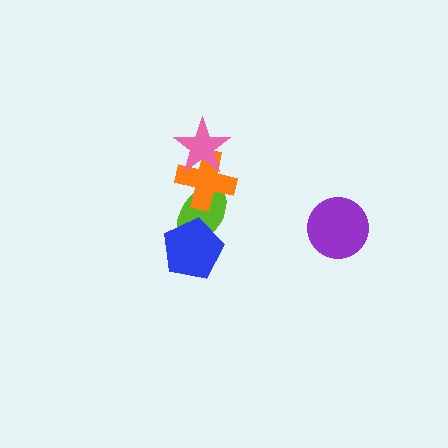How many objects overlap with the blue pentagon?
1 object overlaps with the blue pentagon.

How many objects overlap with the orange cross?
2 objects overlap with the orange cross.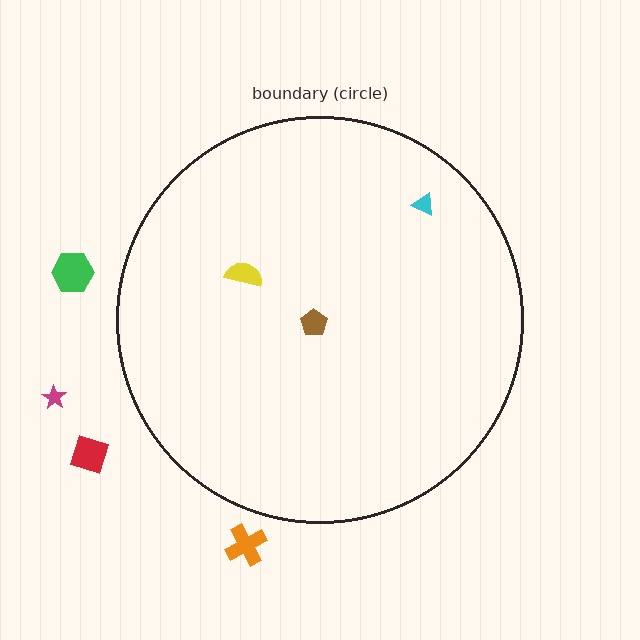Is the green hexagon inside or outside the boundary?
Outside.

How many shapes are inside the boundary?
3 inside, 4 outside.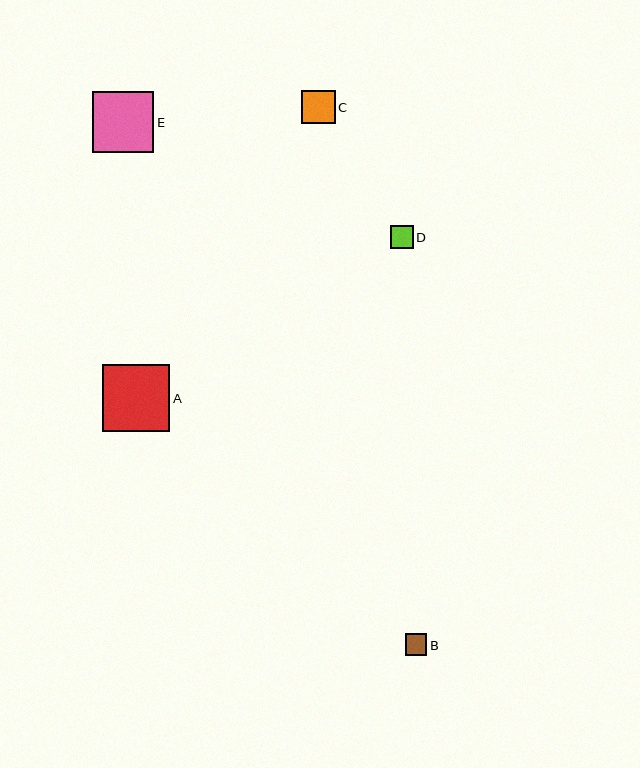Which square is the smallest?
Square B is the smallest with a size of approximately 21 pixels.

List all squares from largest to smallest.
From largest to smallest: A, E, C, D, B.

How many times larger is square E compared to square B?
Square E is approximately 2.9 times the size of square B.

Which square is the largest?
Square A is the largest with a size of approximately 67 pixels.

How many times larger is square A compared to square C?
Square A is approximately 2.0 times the size of square C.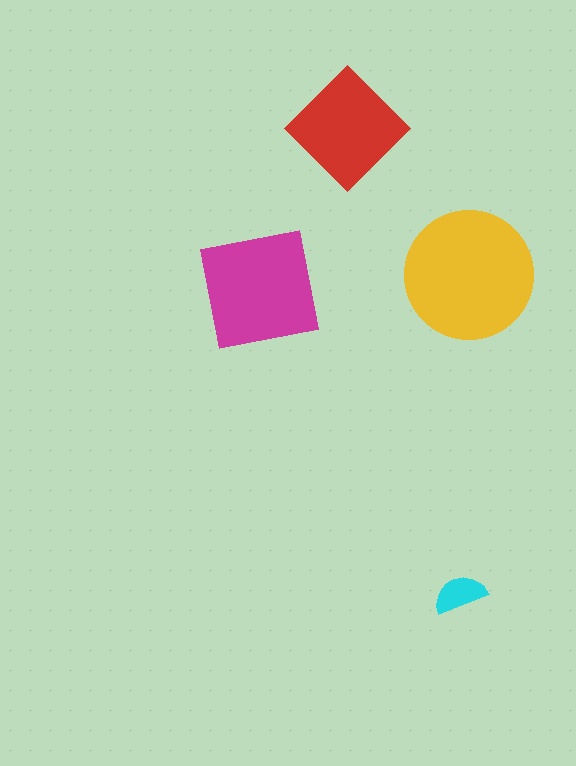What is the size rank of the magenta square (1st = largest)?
2nd.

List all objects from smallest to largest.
The cyan semicircle, the red diamond, the magenta square, the yellow circle.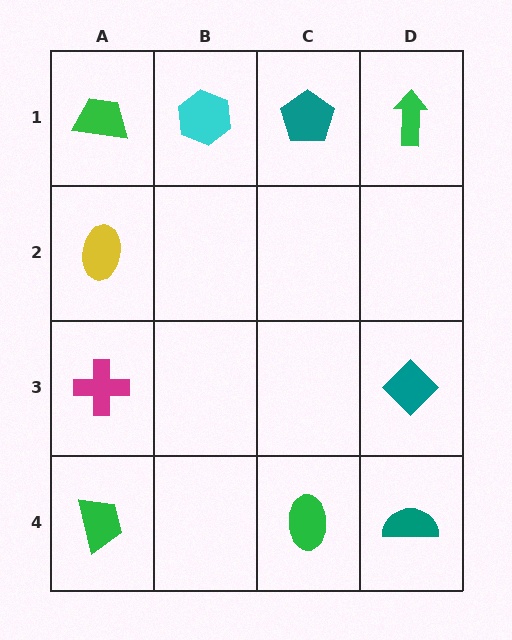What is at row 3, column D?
A teal diamond.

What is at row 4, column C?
A green ellipse.